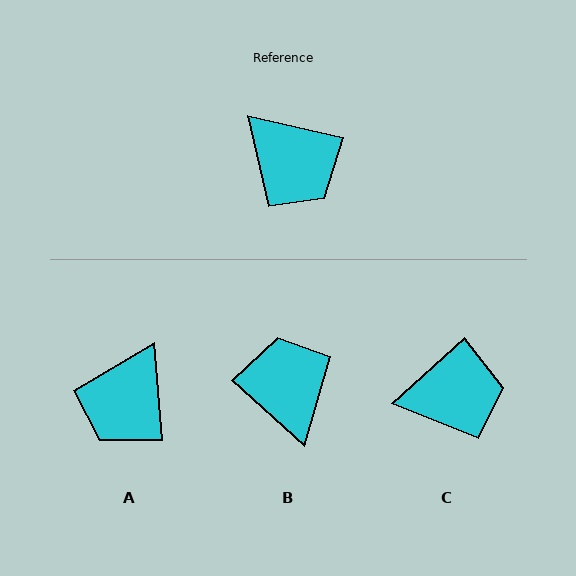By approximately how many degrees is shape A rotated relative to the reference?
Approximately 72 degrees clockwise.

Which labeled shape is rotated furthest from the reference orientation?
B, about 151 degrees away.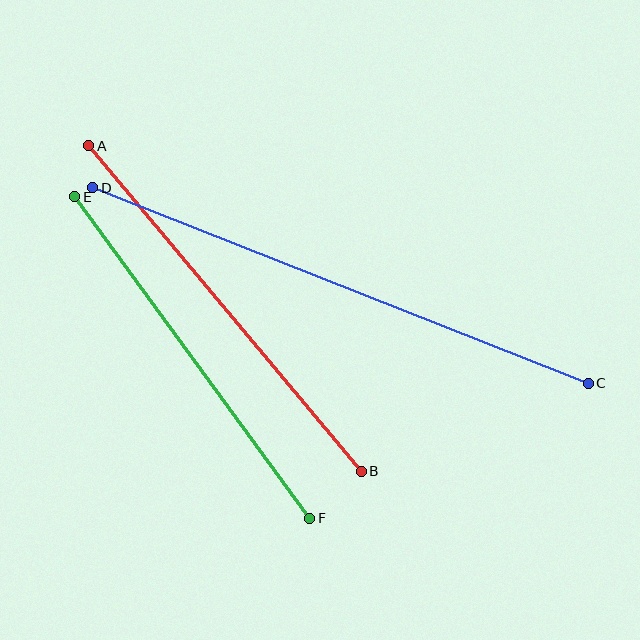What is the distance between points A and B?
The distance is approximately 425 pixels.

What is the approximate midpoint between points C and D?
The midpoint is at approximately (340, 285) pixels.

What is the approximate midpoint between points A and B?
The midpoint is at approximately (225, 308) pixels.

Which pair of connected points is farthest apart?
Points C and D are farthest apart.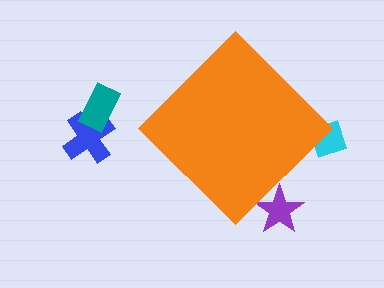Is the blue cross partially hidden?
No, the blue cross is fully visible.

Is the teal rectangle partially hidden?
No, the teal rectangle is fully visible.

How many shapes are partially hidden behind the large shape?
2 shapes are partially hidden.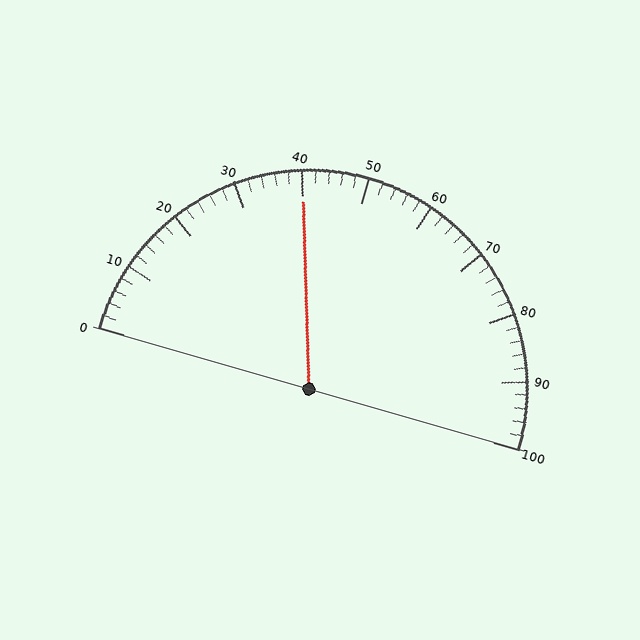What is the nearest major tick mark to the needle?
The nearest major tick mark is 40.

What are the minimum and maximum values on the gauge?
The gauge ranges from 0 to 100.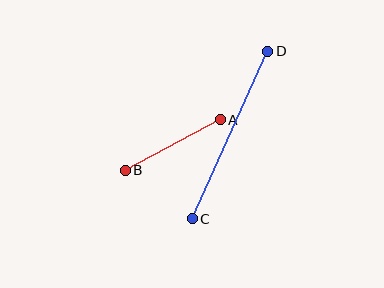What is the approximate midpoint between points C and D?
The midpoint is at approximately (230, 135) pixels.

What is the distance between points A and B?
The distance is approximately 108 pixels.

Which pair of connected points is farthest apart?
Points C and D are farthest apart.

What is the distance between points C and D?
The distance is approximately 183 pixels.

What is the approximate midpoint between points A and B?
The midpoint is at approximately (173, 145) pixels.